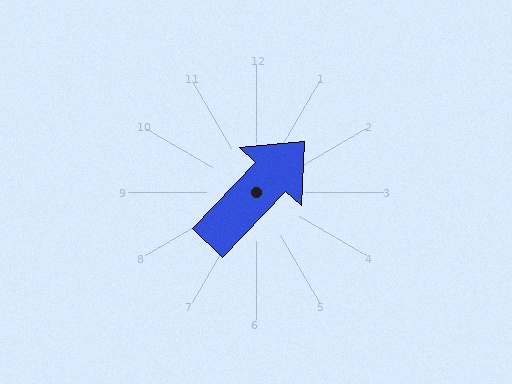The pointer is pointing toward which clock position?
Roughly 1 o'clock.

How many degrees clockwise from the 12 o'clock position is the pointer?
Approximately 44 degrees.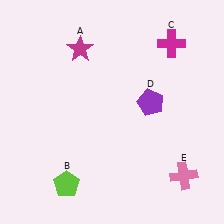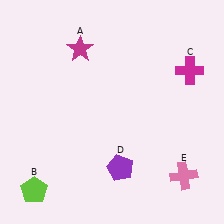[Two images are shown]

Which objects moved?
The objects that moved are: the lime pentagon (B), the magenta cross (C), the purple pentagon (D).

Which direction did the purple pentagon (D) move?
The purple pentagon (D) moved down.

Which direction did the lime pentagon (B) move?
The lime pentagon (B) moved left.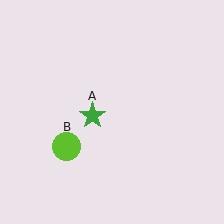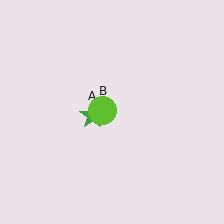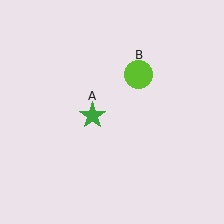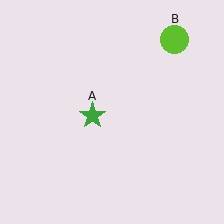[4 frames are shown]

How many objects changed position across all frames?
1 object changed position: lime circle (object B).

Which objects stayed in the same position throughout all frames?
Green star (object A) remained stationary.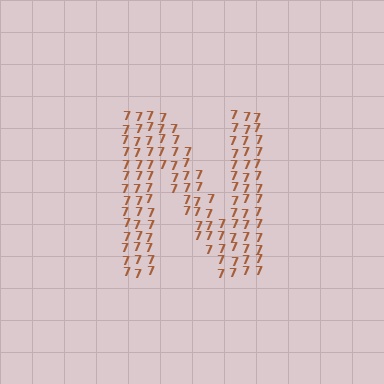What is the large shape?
The large shape is the letter N.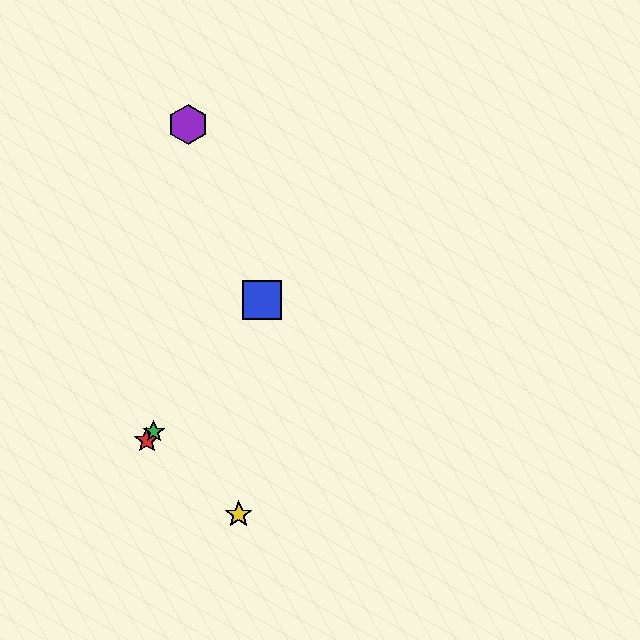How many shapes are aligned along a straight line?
3 shapes (the red star, the blue square, the green star) are aligned along a straight line.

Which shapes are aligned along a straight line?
The red star, the blue square, the green star are aligned along a straight line.